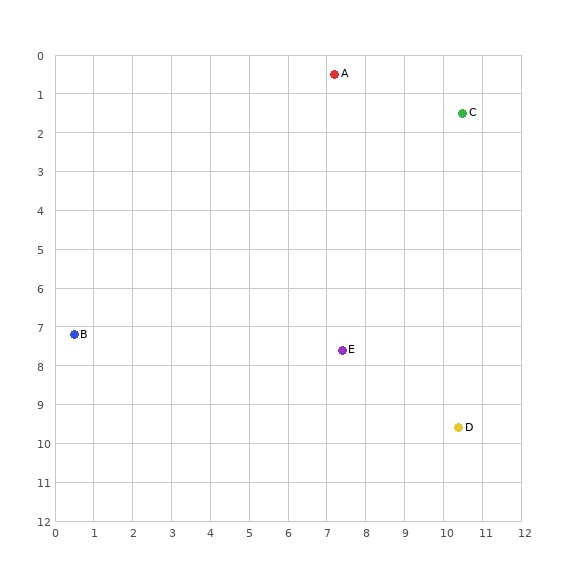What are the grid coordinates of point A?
Point A is at approximately (7.2, 0.5).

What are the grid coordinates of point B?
Point B is at approximately (0.5, 7.2).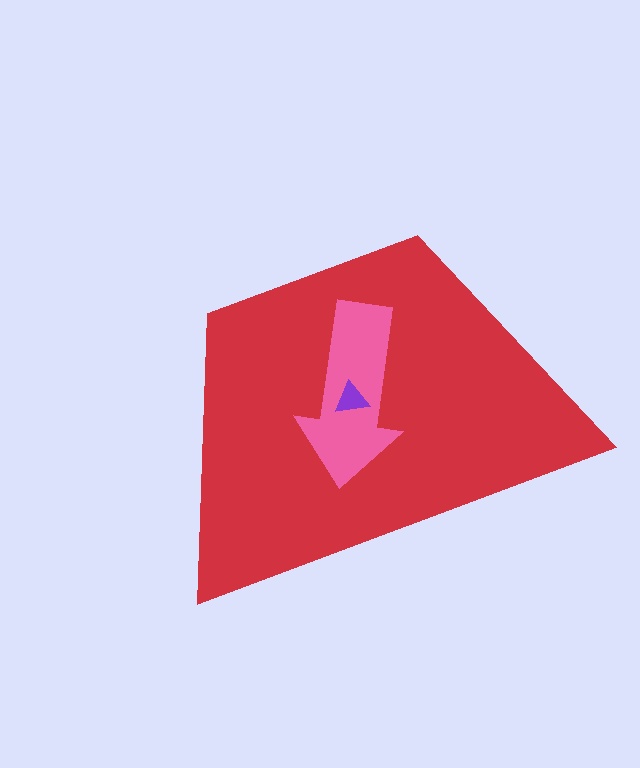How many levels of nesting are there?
3.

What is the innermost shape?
The purple triangle.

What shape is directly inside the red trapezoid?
The pink arrow.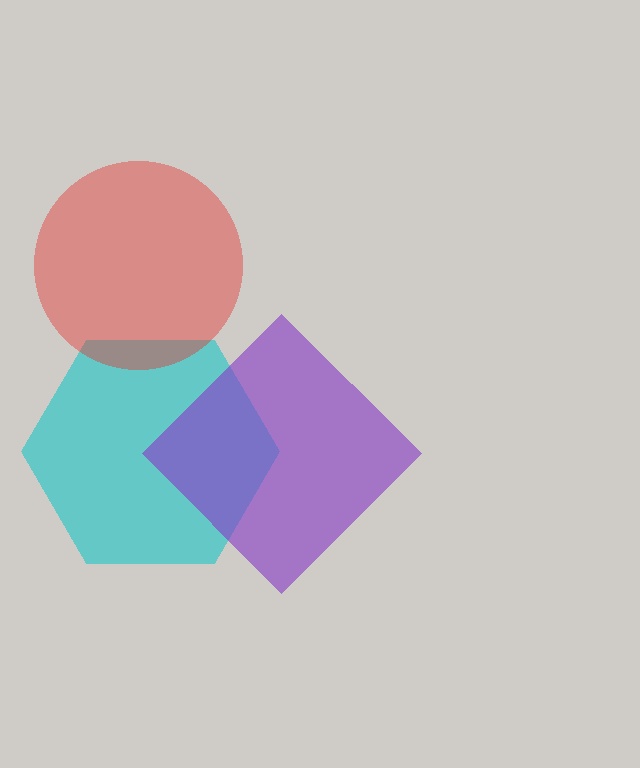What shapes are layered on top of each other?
The layered shapes are: a cyan hexagon, a red circle, a purple diamond.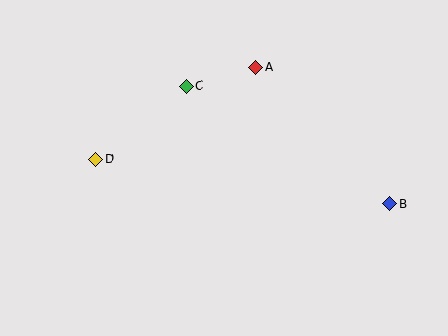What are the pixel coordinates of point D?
Point D is at (96, 159).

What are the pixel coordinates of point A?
Point A is at (255, 67).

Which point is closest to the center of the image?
Point C at (186, 86) is closest to the center.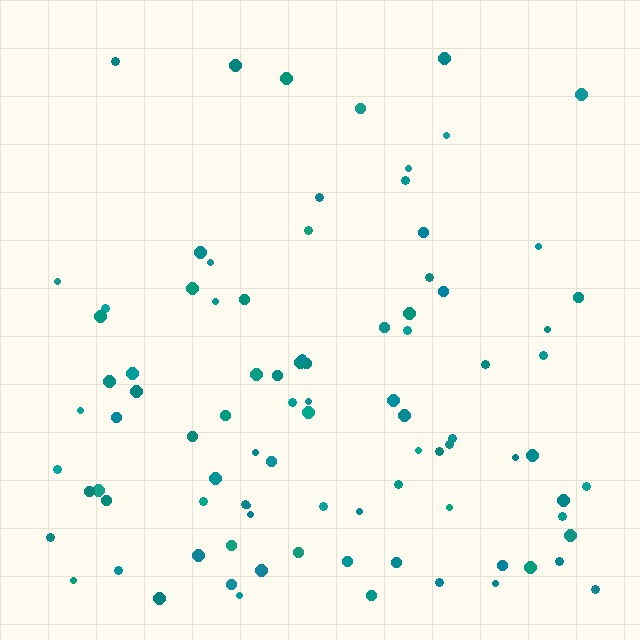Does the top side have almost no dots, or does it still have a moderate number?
Still a moderate number, just noticeably fewer than the bottom.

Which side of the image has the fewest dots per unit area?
The top.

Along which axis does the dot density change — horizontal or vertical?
Vertical.